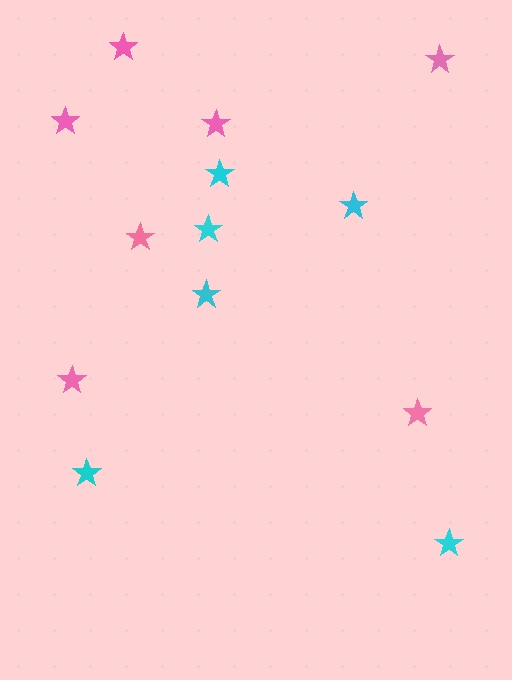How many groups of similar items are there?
There are 2 groups: one group of cyan stars (6) and one group of pink stars (7).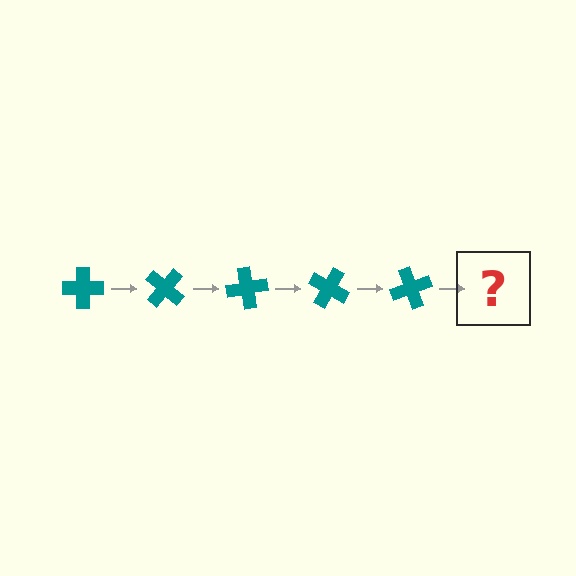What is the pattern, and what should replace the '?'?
The pattern is that the cross rotates 40 degrees each step. The '?' should be a teal cross rotated 200 degrees.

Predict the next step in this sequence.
The next step is a teal cross rotated 200 degrees.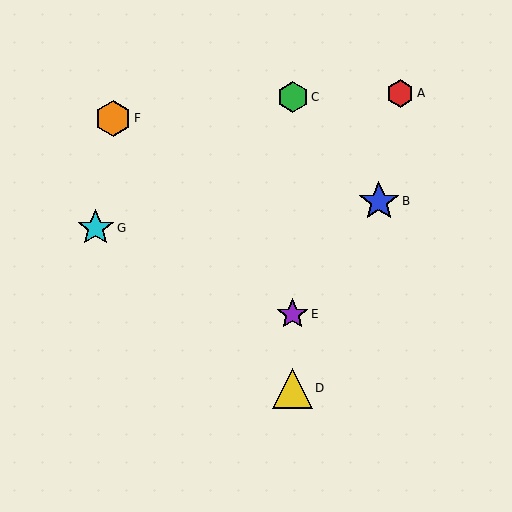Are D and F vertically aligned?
No, D is at x≈293 and F is at x≈113.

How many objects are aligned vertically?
3 objects (C, D, E) are aligned vertically.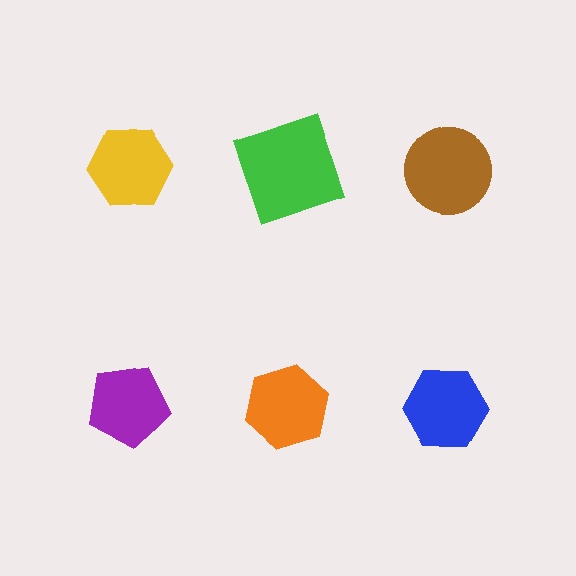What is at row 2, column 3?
A blue hexagon.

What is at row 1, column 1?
A yellow hexagon.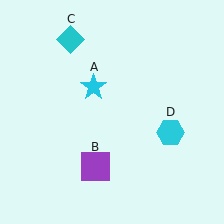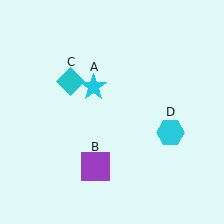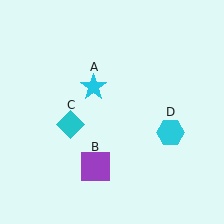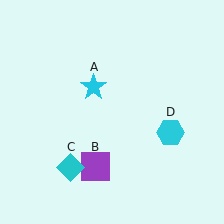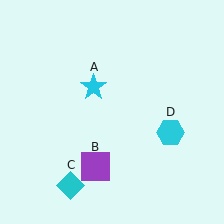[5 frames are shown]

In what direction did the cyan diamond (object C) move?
The cyan diamond (object C) moved down.